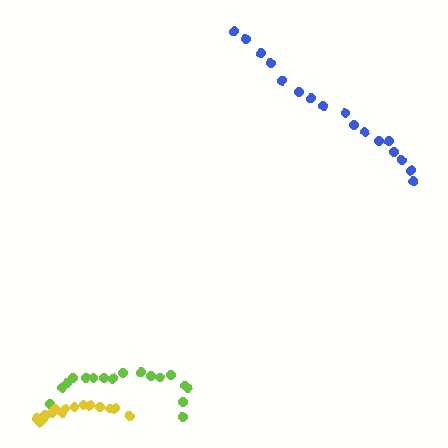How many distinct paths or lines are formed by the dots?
There are 3 distinct paths.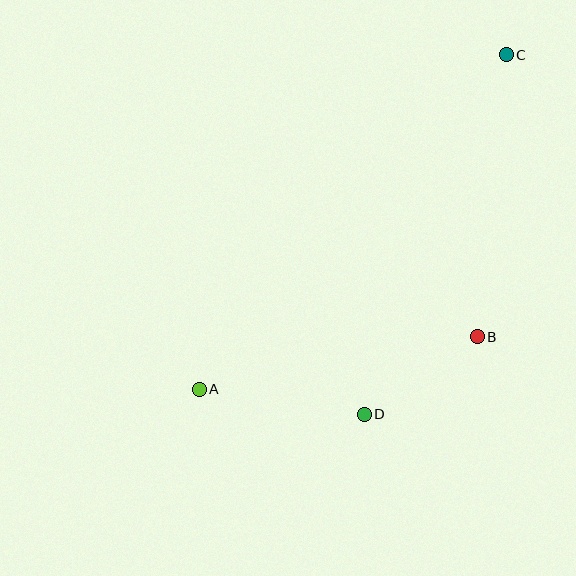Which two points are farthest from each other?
Points A and C are farthest from each other.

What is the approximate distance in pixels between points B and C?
The distance between B and C is approximately 283 pixels.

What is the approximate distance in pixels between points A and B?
The distance between A and B is approximately 283 pixels.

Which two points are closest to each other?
Points B and D are closest to each other.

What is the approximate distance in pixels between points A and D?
The distance between A and D is approximately 167 pixels.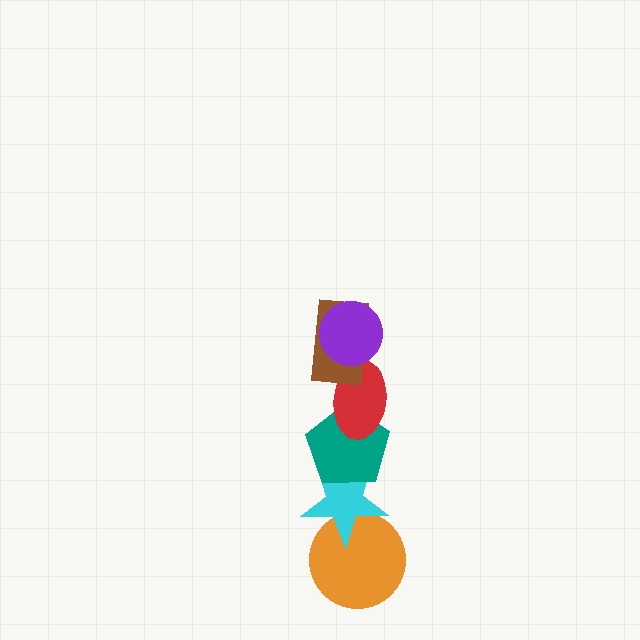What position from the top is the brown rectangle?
The brown rectangle is 2nd from the top.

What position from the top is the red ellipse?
The red ellipse is 3rd from the top.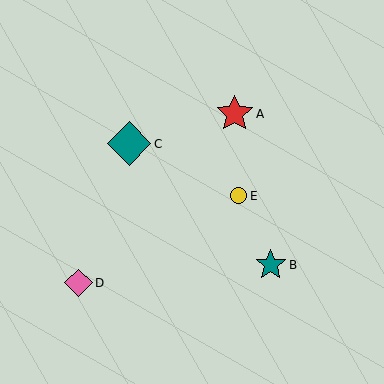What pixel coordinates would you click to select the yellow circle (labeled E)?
Click at (239, 196) to select the yellow circle E.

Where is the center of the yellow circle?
The center of the yellow circle is at (239, 196).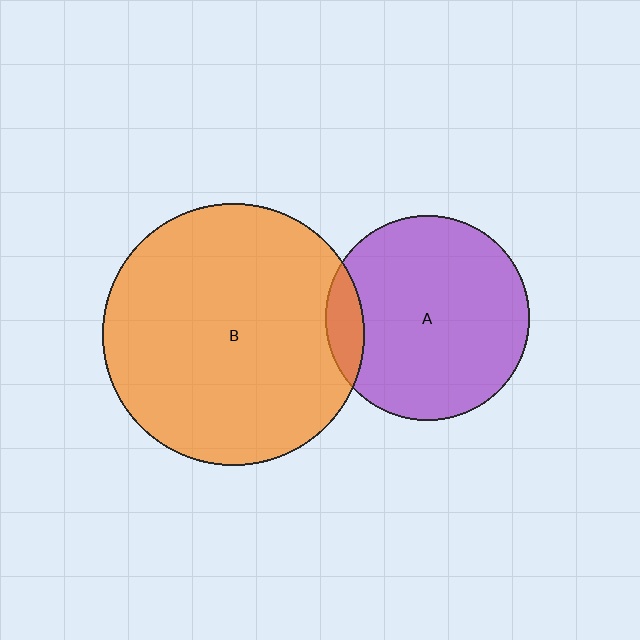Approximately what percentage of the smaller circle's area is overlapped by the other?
Approximately 10%.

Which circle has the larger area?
Circle B (orange).